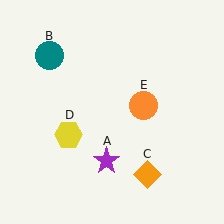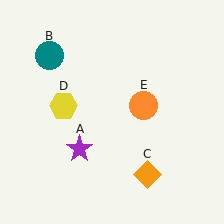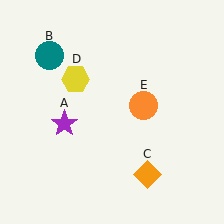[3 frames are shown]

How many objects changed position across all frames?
2 objects changed position: purple star (object A), yellow hexagon (object D).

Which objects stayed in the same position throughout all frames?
Teal circle (object B) and orange diamond (object C) and orange circle (object E) remained stationary.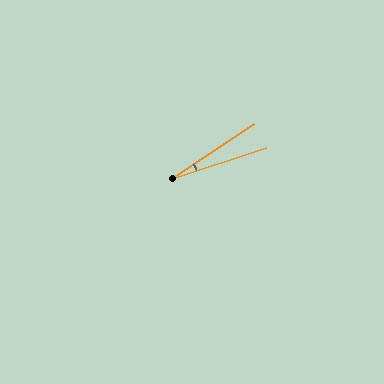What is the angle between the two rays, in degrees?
Approximately 16 degrees.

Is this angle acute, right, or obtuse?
It is acute.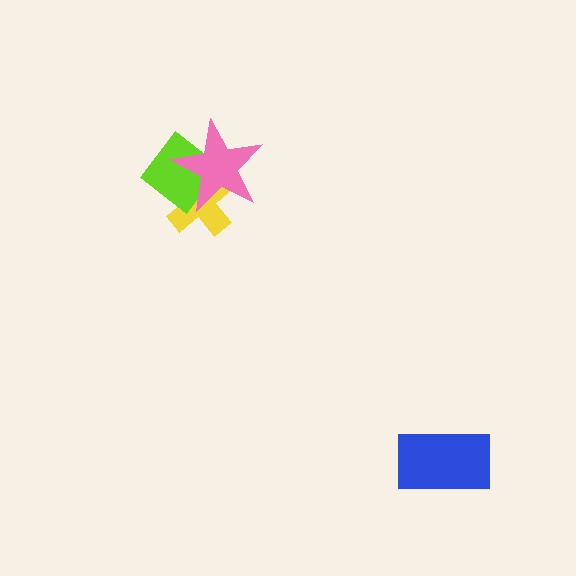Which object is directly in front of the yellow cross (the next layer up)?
The lime diamond is directly in front of the yellow cross.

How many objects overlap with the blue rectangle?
0 objects overlap with the blue rectangle.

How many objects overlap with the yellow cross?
2 objects overlap with the yellow cross.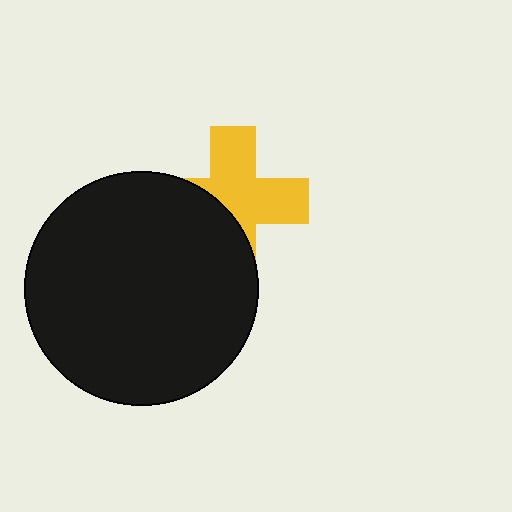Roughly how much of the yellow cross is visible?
About half of it is visible (roughly 58%).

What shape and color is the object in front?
The object in front is a black circle.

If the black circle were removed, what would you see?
You would see the complete yellow cross.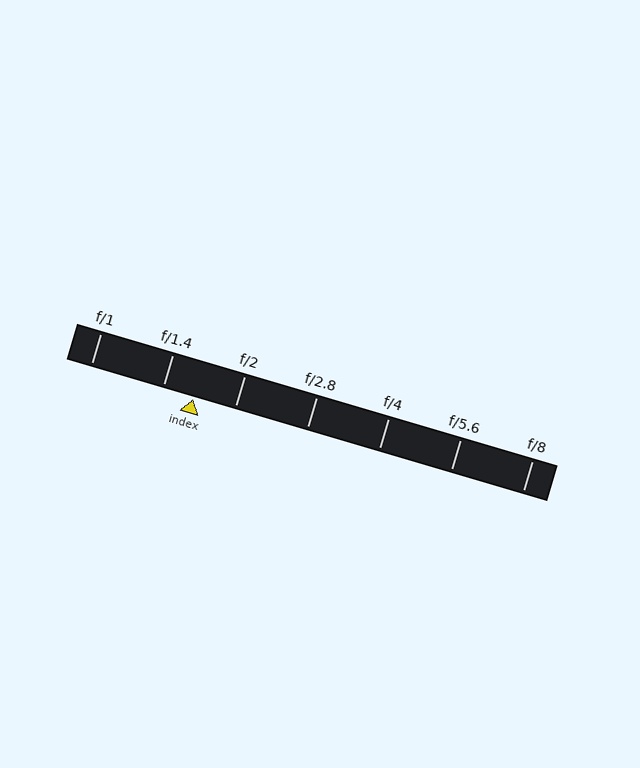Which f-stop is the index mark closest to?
The index mark is closest to f/1.4.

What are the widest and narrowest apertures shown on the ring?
The widest aperture shown is f/1 and the narrowest is f/8.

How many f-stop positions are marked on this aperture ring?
There are 7 f-stop positions marked.